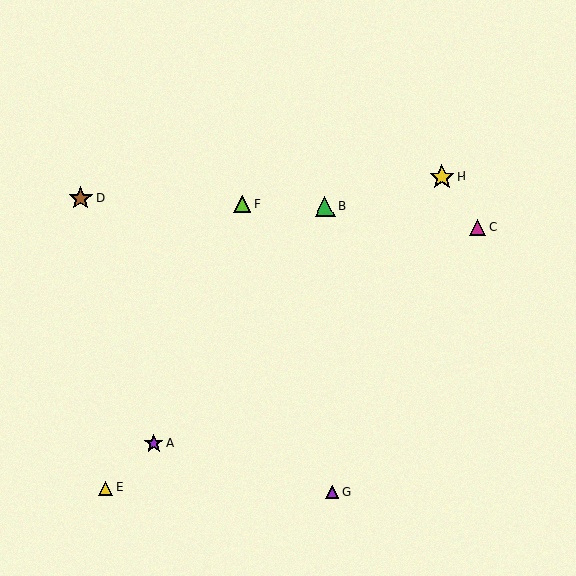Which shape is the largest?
The yellow star (labeled H) is the largest.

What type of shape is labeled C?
Shape C is a magenta triangle.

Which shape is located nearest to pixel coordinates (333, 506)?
The purple triangle (labeled G) at (332, 492) is nearest to that location.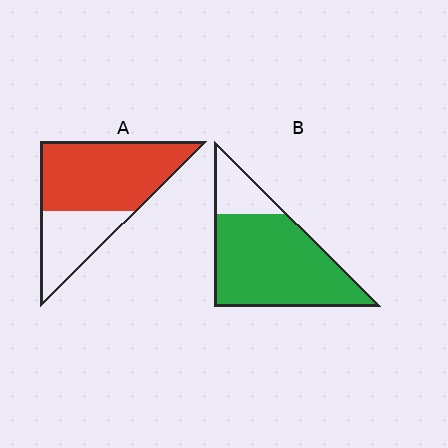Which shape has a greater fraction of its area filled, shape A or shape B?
Shape B.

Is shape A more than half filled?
Yes.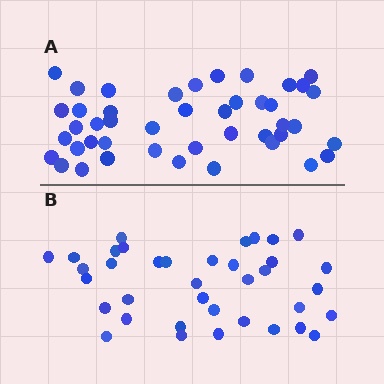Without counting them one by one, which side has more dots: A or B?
Region A (the top region) has more dots.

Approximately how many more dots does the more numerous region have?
Region A has roughly 8 or so more dots than region B.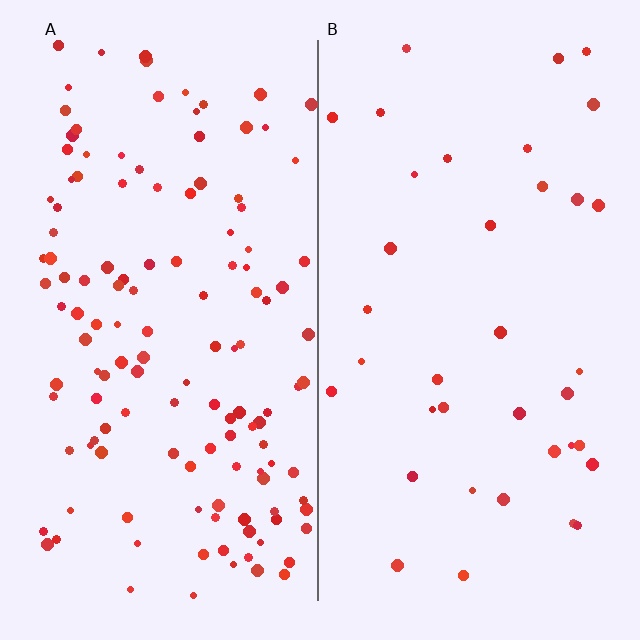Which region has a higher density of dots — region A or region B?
A (the left).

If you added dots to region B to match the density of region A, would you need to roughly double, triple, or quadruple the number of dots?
Approximately quadruple.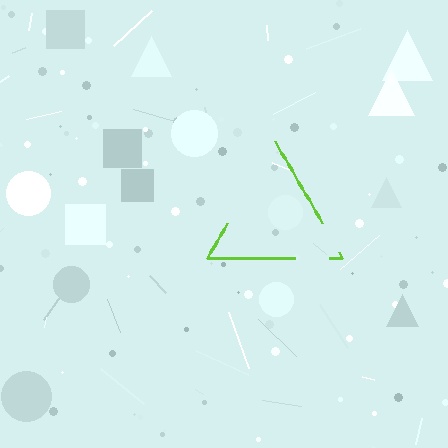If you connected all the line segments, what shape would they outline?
They would outline a triangle.